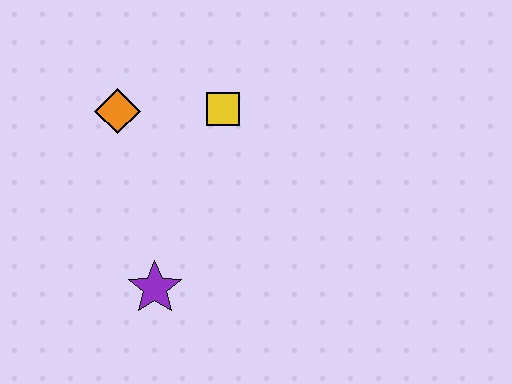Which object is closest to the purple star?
The orange diamond is closest to the purple star.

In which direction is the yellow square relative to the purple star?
The yellow square is above the purple star.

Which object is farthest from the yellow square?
The purple star is farthest from the yellow square.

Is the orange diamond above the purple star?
Yes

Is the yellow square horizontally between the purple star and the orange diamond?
No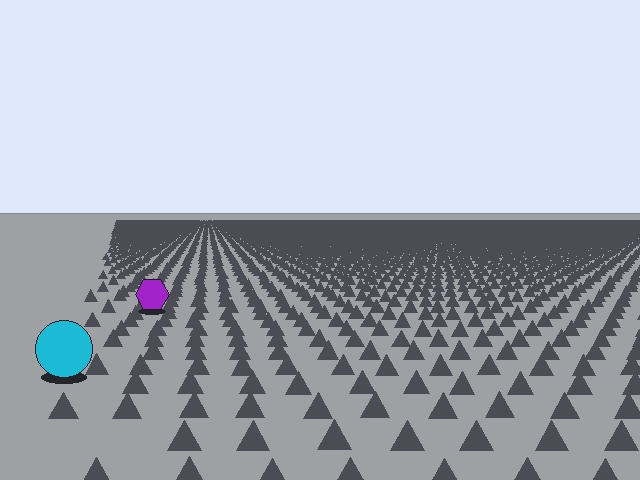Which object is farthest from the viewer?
The purple hexagon is farthest from the viewer. It appears smaller and the ground texture around it is denser.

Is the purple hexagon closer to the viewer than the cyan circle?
No. The cyan circle is closer — you can tell from the texture gradient: the ground texture is coarser near it.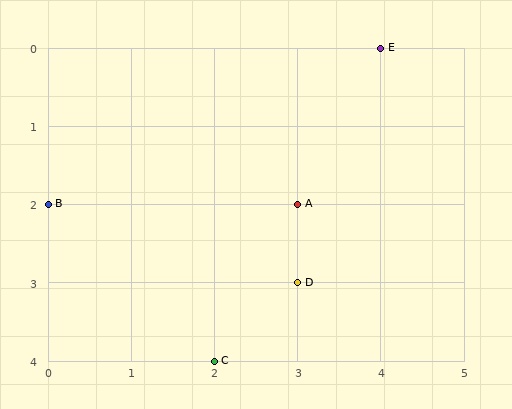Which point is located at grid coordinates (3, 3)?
Point D is at (3, 3).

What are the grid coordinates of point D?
Point D is at grid coordinates (3, 3).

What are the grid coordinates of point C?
Point C is at grid coordinates (2, 4).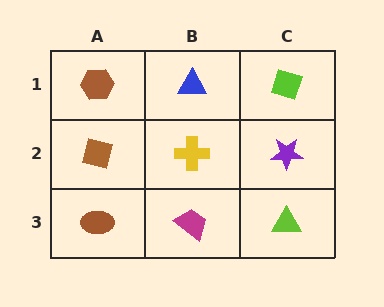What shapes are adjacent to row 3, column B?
A yellow cross (row 2, column B), a brown ellipse (row 3, column A), a lime triangle (row 3, column C).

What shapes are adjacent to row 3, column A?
A brown square (row 2, column A), a magenta trapezoid (row 3, column B).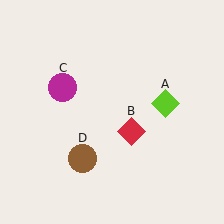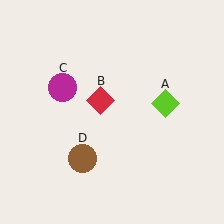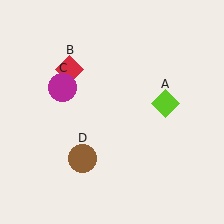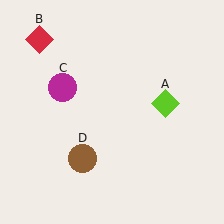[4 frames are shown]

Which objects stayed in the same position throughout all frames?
Lime diamond (object A) and magenta circle (object C) and brown circle (object D) remained stationary.